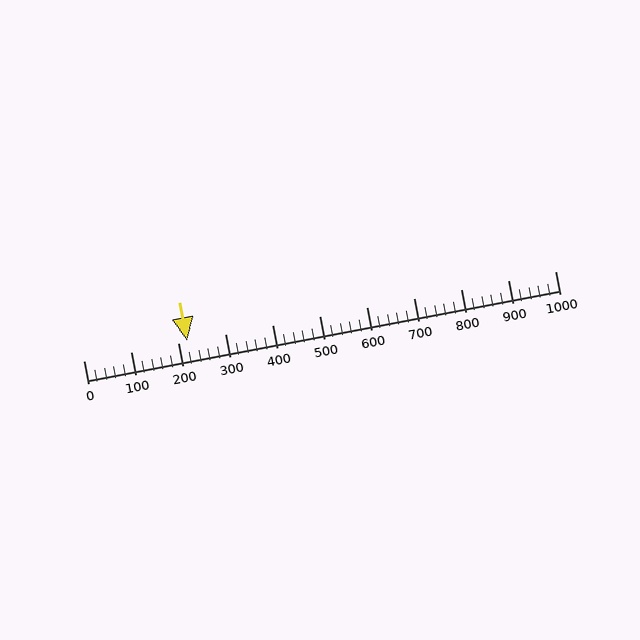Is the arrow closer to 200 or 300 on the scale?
The arrow is closer to 200.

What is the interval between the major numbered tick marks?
The major tick marks are spaced 100 units apart.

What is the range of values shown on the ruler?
The ruler shows values from 0 to 1000.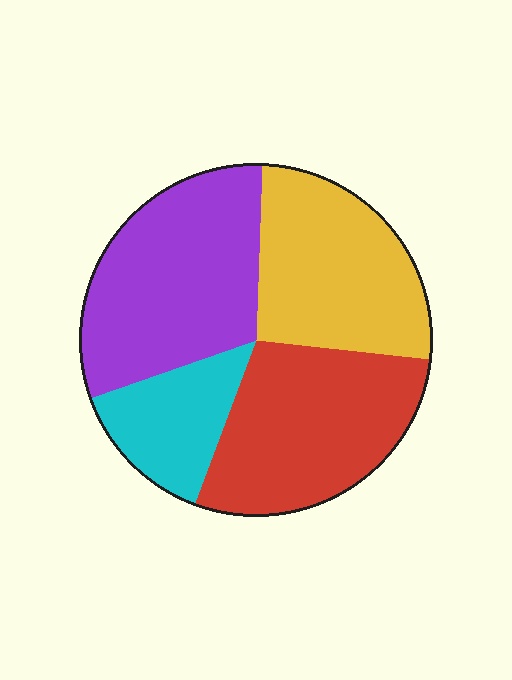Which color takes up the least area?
Cyan, at roughly 15%.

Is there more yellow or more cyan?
Yellow.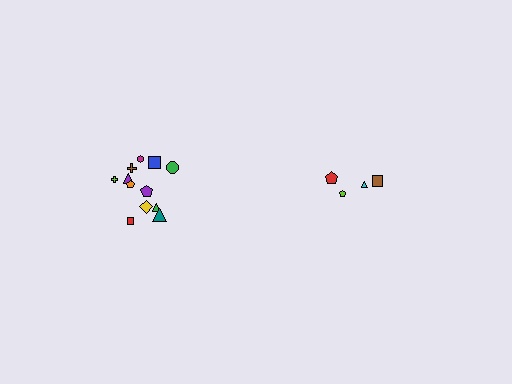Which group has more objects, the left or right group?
The left group.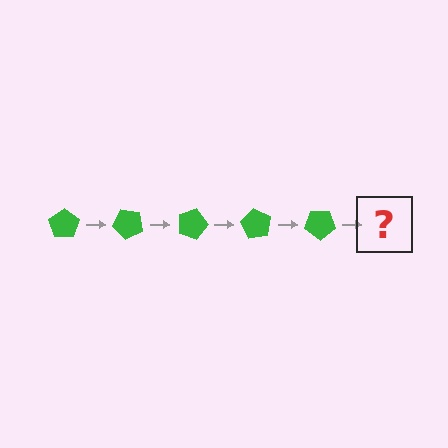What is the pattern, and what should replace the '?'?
The pattern is that the pentagon rotates 45 degrees each step. The '?' should be a green pentagon rotated 225 degrees.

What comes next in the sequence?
The next element should be a green pentagon rotated 225 degrees.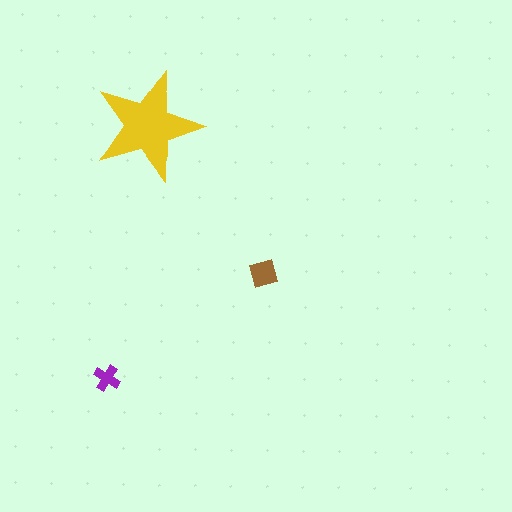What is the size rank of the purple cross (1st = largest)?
3rd.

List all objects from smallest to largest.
The purple cross, the brown diamond, the yellow star.